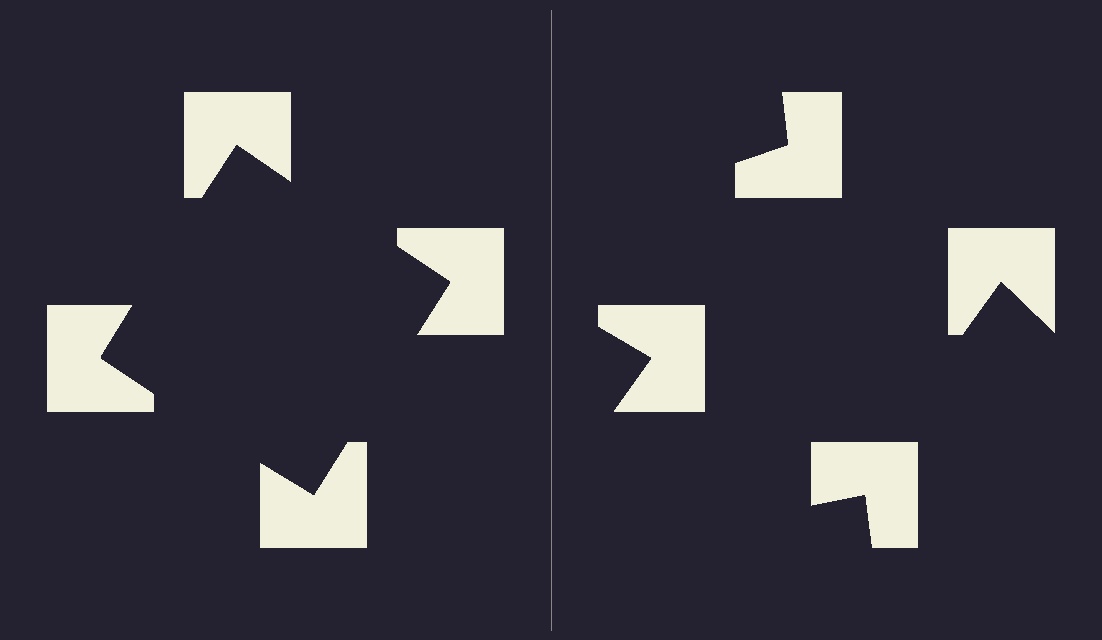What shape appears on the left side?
An illusory square.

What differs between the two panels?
The notched squares are positioned identically on both sides; only the wedge orientations differ. On the left they align to a square; on the right they are misaligned.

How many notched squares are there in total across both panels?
8 — 4 on each side.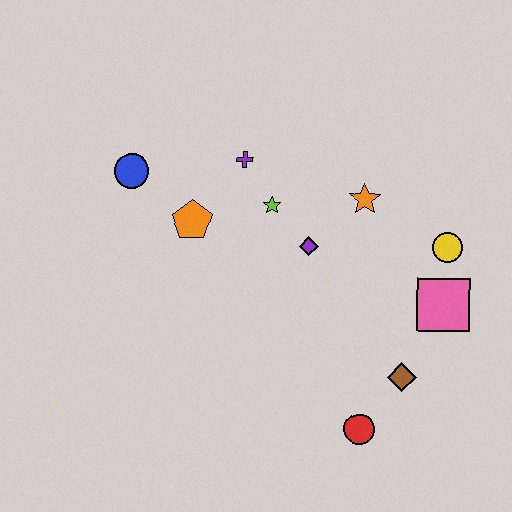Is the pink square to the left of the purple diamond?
No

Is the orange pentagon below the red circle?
No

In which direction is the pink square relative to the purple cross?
The pink square is to the right of the purple cross.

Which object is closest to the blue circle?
The orange pentagon is closest to the blue circle.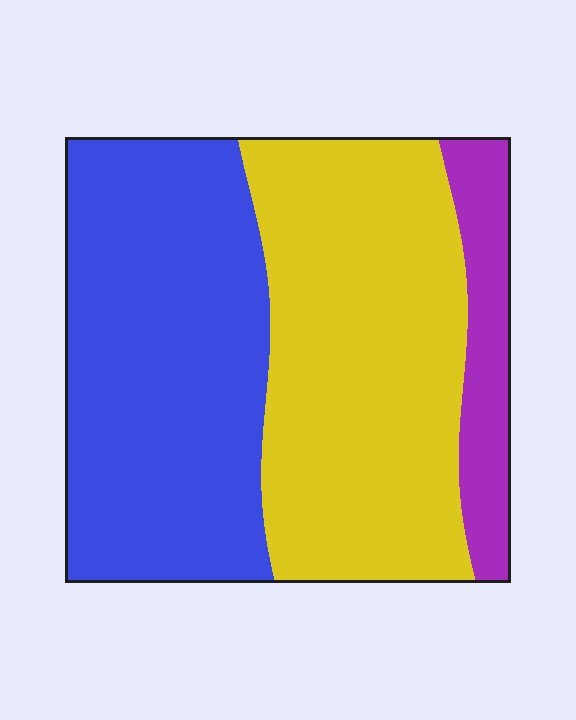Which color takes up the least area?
Purple, at roughly 10%.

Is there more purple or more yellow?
Yellow.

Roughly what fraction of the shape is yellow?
Yellow covers 45% of the shape.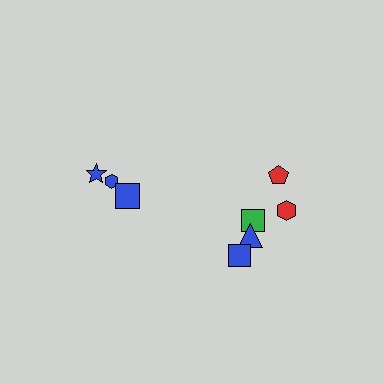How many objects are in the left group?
There are 3 objects.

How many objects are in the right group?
There are 5 objects.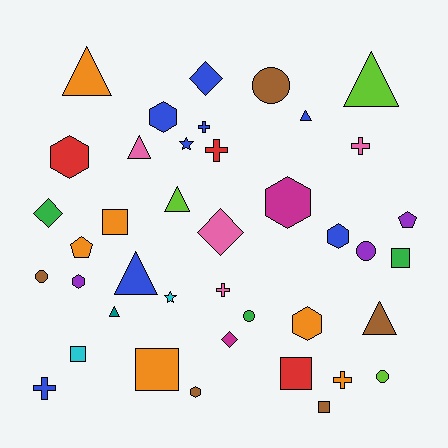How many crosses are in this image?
There are 6 crosses.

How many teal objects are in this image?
There is 1 teal object.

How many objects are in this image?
There are 40 objects.